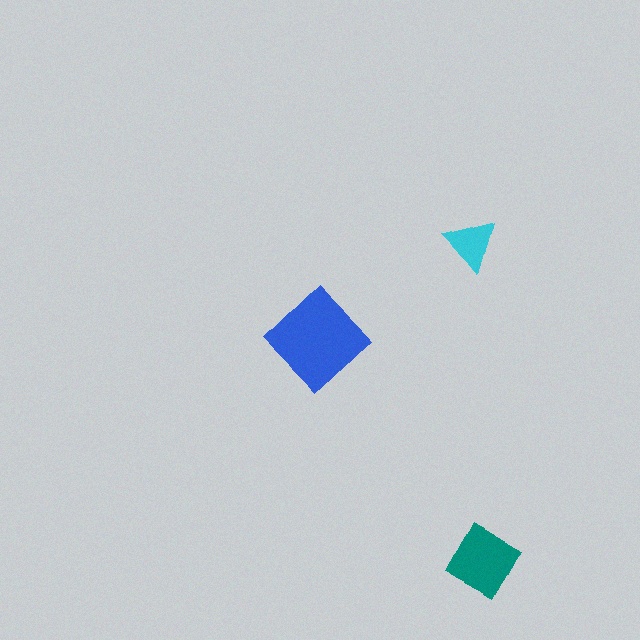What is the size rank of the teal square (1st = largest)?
2nd.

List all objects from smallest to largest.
The cyan triangle, the teal square, the blue diamond.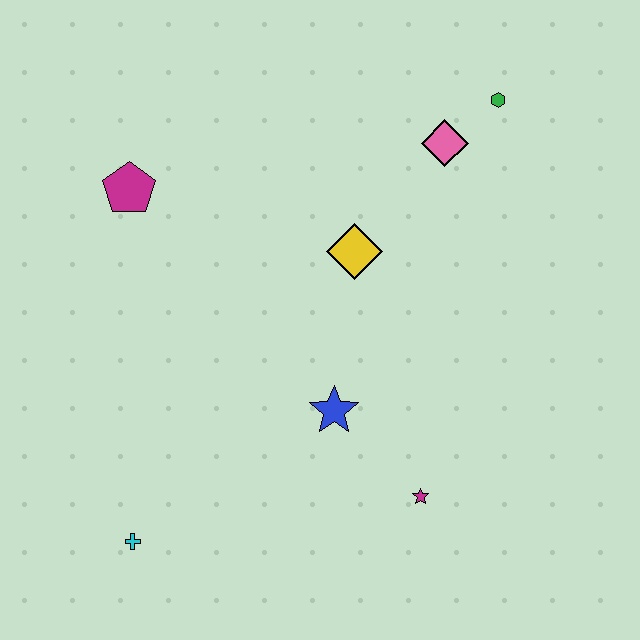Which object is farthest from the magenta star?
The magenta pentagon is farthest from the magenta star.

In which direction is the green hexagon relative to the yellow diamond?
The green hexagon is above the yellow diamond.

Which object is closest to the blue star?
The magenta star is closest to the blue star.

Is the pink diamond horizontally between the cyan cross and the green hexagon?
Yes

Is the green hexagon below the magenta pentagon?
No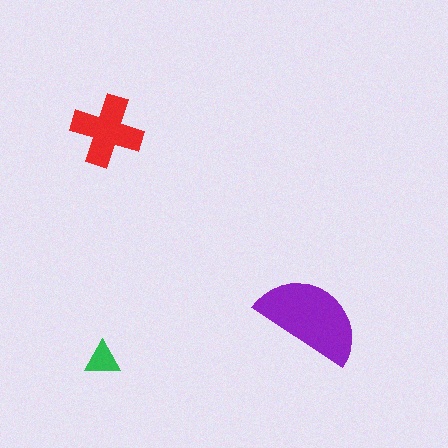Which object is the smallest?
The green triangle.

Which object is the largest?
The purple semicircle.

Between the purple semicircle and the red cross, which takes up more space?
The purple semicircle.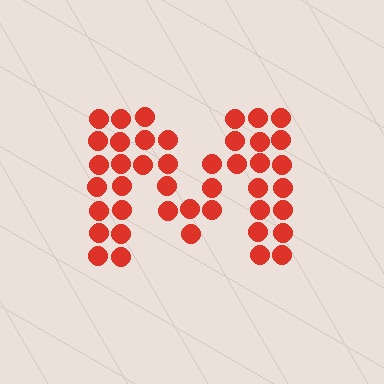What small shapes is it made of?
It is made of small circles.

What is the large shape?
The large shape is the letter M.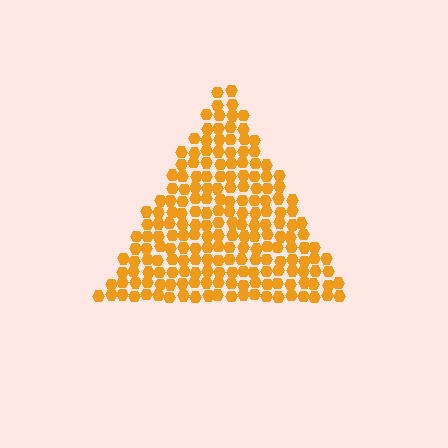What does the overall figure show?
The overall figure shows a triangle.